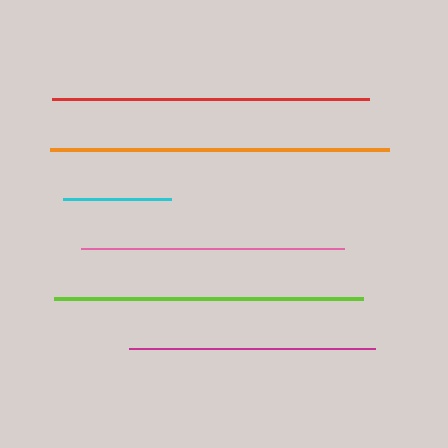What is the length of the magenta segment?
The magenta segment is approximately 246 pixels long.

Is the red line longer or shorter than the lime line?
The red line is longer than the lime line.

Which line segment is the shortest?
The cyan line is the shortest at approximately 108 pixels.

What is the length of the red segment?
The red segment is approximately 317 pixels long.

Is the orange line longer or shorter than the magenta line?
The orange line is longer than the magenta line.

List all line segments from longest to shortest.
From longest to shortest: orange, red, lime, pink, magenta, cyan.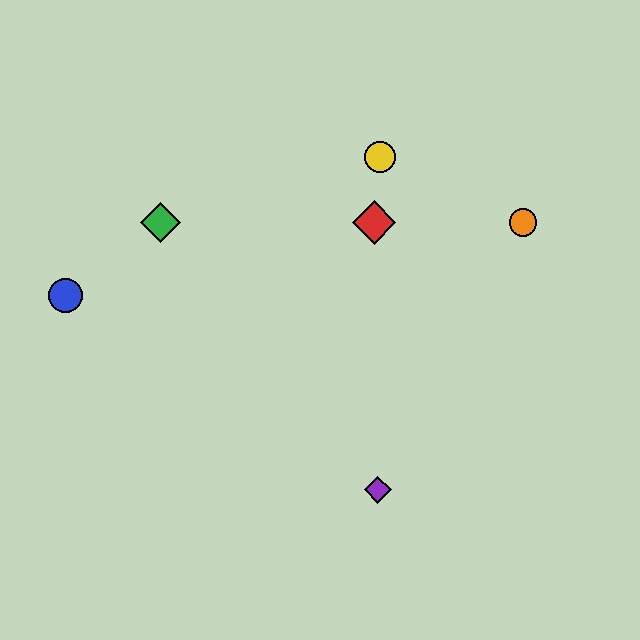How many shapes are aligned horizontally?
3 shapes (the red diamond, the green diamond, the orange circle) are aligned horizontally.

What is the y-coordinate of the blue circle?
The blue circle is at y≈295.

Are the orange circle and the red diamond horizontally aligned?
Yes, both are at y≈223.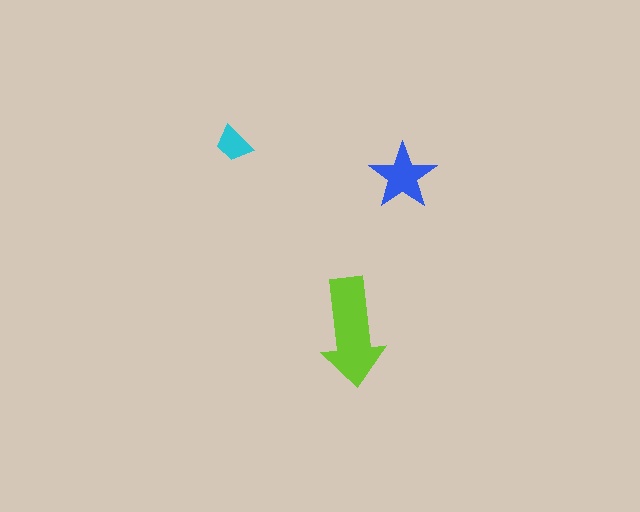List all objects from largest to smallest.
The lime arrow, the blue star, the cyan trapezoid.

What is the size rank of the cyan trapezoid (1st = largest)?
3rd.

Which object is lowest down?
The lime arrow is bottommost.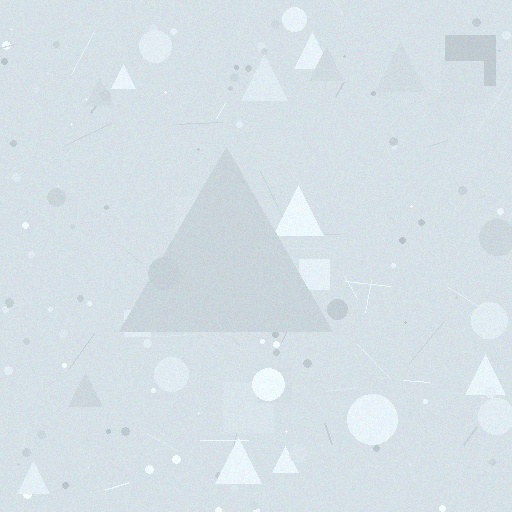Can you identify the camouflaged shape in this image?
The camouflaged shape is a triangle.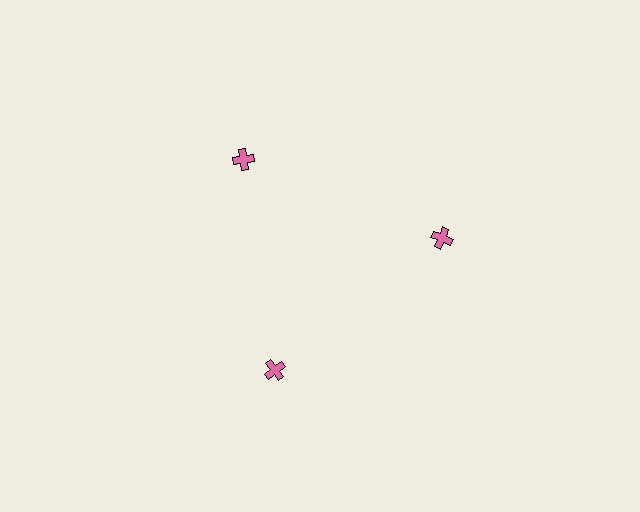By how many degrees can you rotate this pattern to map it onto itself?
The pattern maps onto itself every 120 degrees of rotation.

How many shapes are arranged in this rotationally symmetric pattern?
There are 3 shapes, arranged in 3 groups of 1.